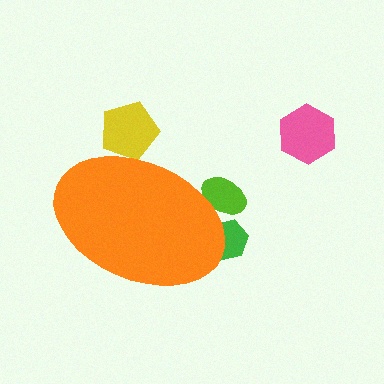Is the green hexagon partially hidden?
Yes, the green hexagon is partially hidden behind the orange ellipse.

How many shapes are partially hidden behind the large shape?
3 shapes are partially hidden.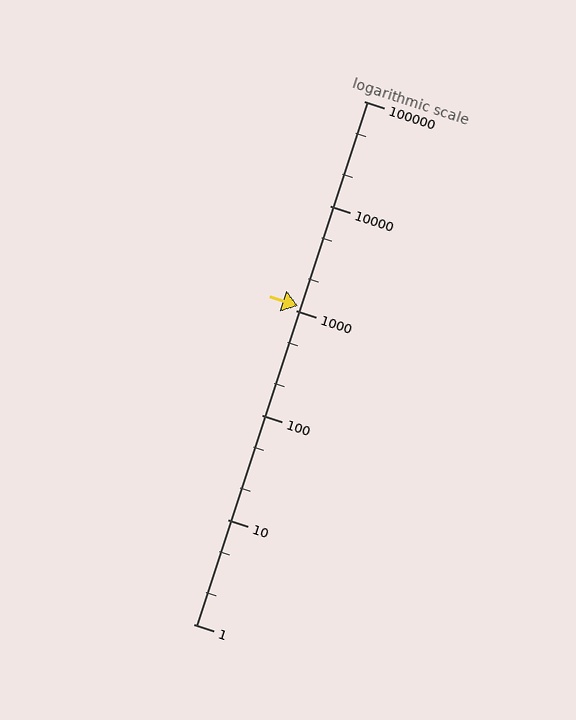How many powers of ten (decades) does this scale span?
The scale spans 5 decades, from 1 to 100000.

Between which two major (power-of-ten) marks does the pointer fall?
The pointer is between 1000 and 10000.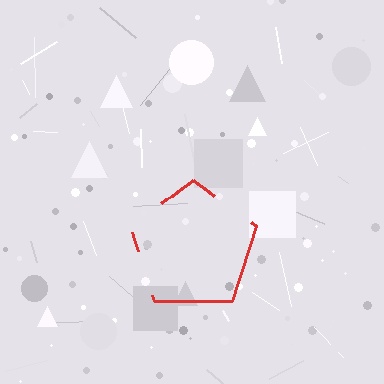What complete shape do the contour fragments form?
The contour fragments form a pentagon.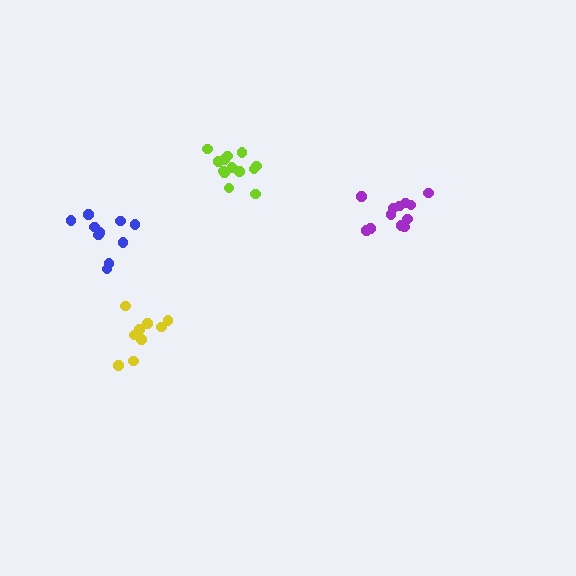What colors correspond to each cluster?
The clusters are colored: lime, purple, yellow, blue.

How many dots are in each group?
Group 1: 13 dots, Group 2: 12 dots, Group 3: 10 dots, Group 4: 10 dots (45 total).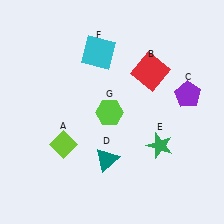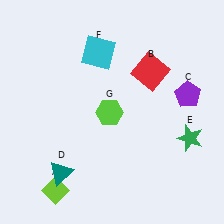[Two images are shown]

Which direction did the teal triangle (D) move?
The teal triangle (D) moved left.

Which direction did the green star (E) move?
The green star (E) moved right.